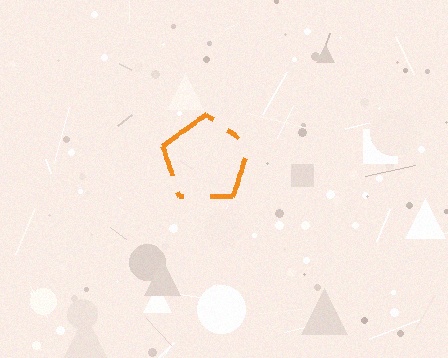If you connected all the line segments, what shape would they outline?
They would outline a pentagon.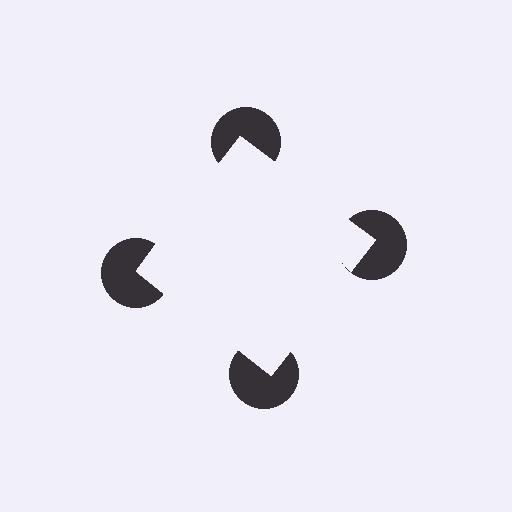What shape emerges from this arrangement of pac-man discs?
An illusory square — its edges are inferred from the aligned wedge cuts in the pac-man discs, not physically drawn.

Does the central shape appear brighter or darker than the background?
It typically appears slightly brighter than the background, even though no actual brightness change is drawn.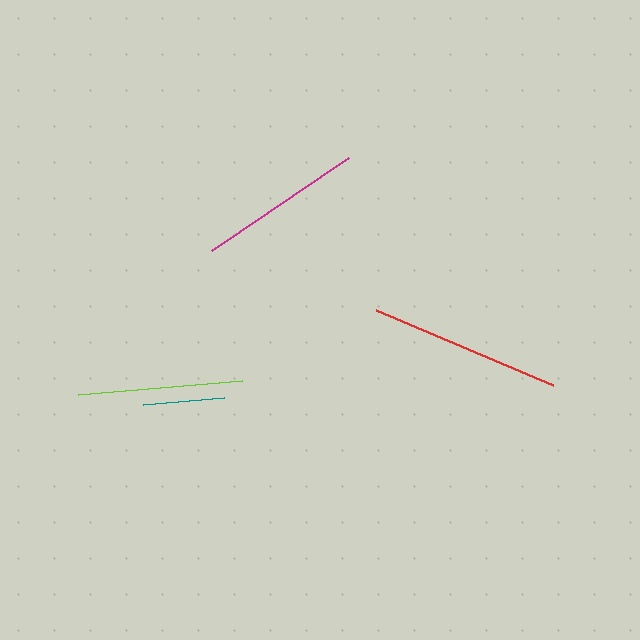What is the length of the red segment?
The red segment is approximately 192 pixels long.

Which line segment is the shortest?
The teal line is the shortest at approximately 81 pixels.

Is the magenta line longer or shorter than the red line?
The red line is longer than the magenta line.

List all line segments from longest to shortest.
From longest to shortest: red, magenta, lime, teal.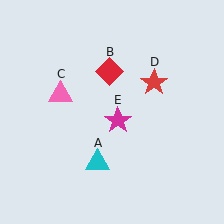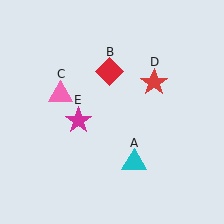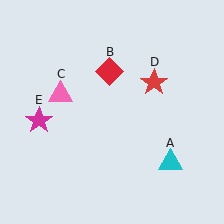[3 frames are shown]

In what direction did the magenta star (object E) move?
The magenta star (object E) moved left.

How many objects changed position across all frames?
2 objects changed position: cyan triangle (object A), magenta star (object E).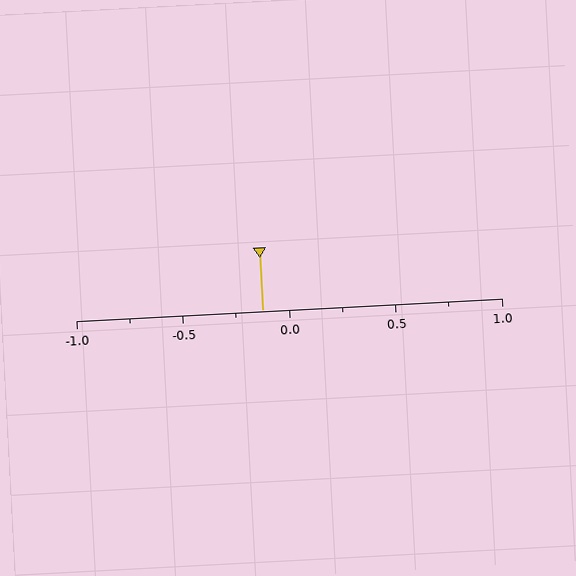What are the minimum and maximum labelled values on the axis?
The axis runs from -1.0 to 1.0.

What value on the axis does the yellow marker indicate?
The marker indicates approximately -0.12.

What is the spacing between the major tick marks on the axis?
The major ticks are spaced 0.5 apart.